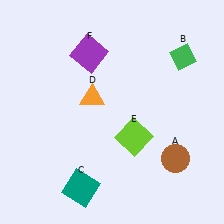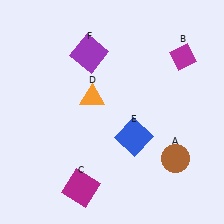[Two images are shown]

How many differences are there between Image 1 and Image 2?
There are 3 differences between the two images.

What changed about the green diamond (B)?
In Image 1, B is green. In Image 2, it changed to magenta.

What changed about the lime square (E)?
In Image 1, E is lime. In Image 2, it changed to blue.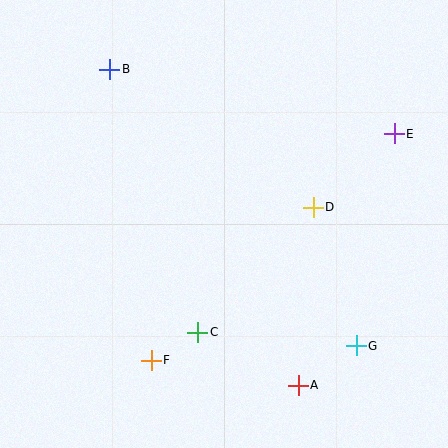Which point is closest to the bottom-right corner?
Point G is closest to the bottom-right corner.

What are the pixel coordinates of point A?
Point A is at (298, 385).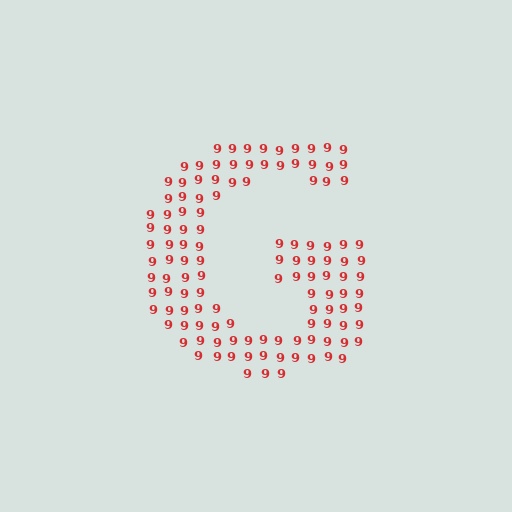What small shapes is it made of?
It is made of small digit 9's.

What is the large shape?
The large shape is the letter G.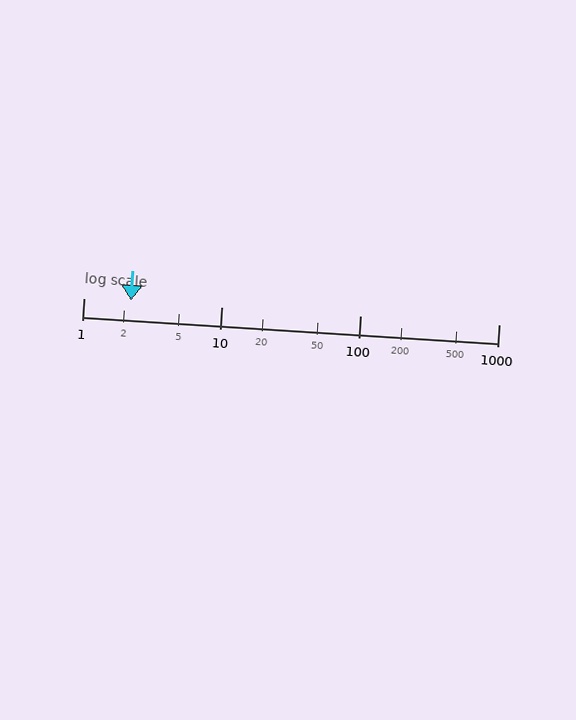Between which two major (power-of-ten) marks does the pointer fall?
The pointer is between 1 and 10.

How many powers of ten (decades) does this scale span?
The scale spans 3 decades, from 1 to 1000.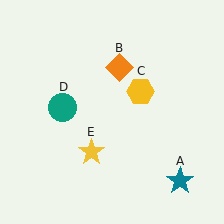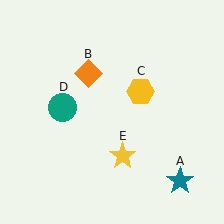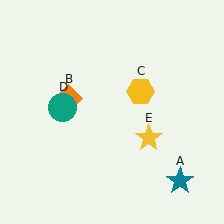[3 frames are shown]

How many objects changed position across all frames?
2 objects changed position: orange diamond (object B), yellow star (object E).